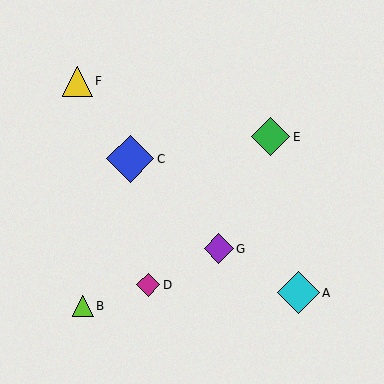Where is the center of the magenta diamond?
The center of the magenta diamond is at (148, 285).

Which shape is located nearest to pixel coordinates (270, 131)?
The green diamond (labeled E) at (271, 137) is nearest to that location.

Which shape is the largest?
The blue diamond (labeled C) is the largest.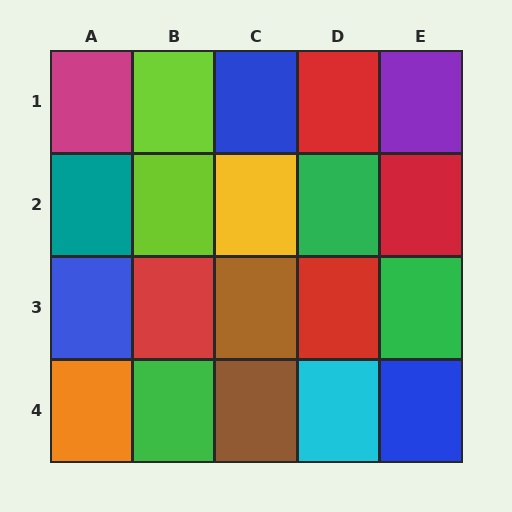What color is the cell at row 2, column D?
Green.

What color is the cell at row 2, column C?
Yellow.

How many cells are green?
3 cells are green.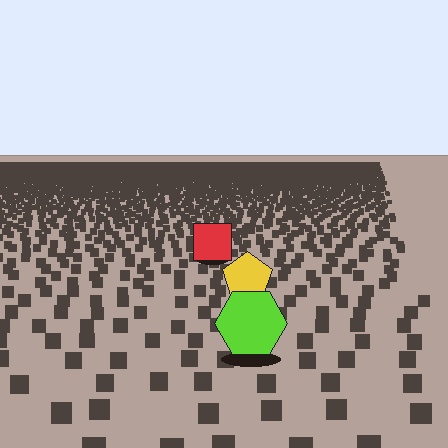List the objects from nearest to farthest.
From nearest to farthest: the lime hexagon, the yellow pentagon, the red square.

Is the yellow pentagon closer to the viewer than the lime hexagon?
No. The lime hexagon is closer — you can tell from the texture gradient: the ground texture is coarser near it.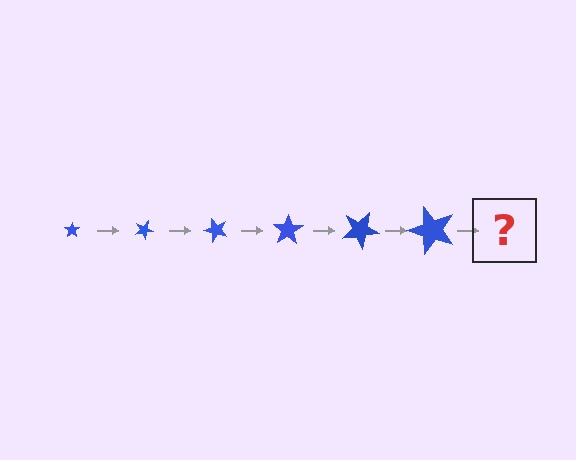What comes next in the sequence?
The next element should be a star, larger than the previous one and rotated 150 degrees from the start.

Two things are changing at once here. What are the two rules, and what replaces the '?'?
The two rules are that the star grows larger each step and it rotates 25 degrees each step. The '?' should be a star, larger than the previous one and rotated 150 degrees from the start.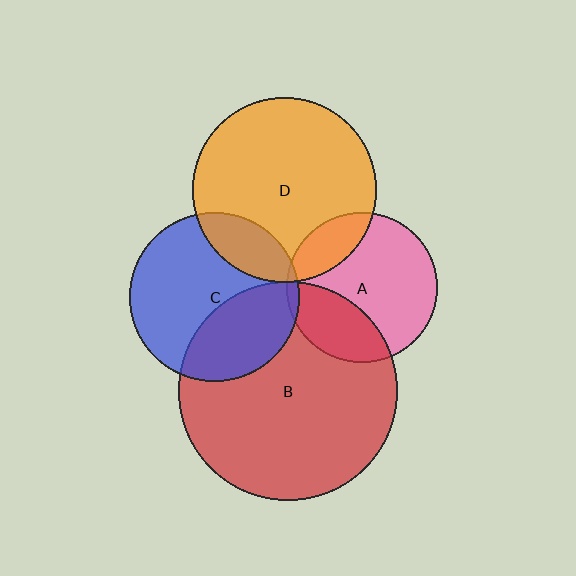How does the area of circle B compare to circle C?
Approximately 1.7 times.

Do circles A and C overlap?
Yes.